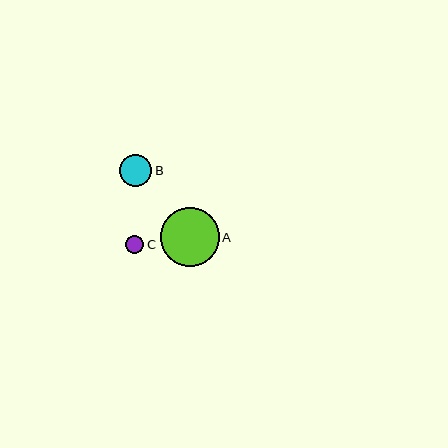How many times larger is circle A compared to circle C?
Circle A is approximately 3.3 times the size of circle C.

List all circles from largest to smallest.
From largest to smallest: A, B, C.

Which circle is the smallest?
Circle C is the smallest with a size of approximately 18 pixels.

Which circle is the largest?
Circle A is the largest with a size of approximately 59 pixels.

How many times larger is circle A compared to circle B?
Circle A is approximately 1.9 times the size of circle B.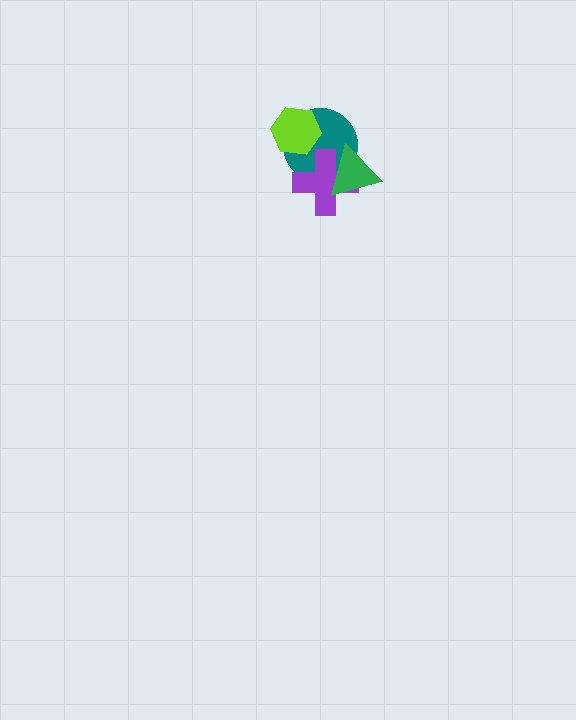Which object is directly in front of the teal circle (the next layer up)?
The purple cross is directly in front of the teal circle.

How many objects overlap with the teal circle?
3 objects overlap with the teal circle.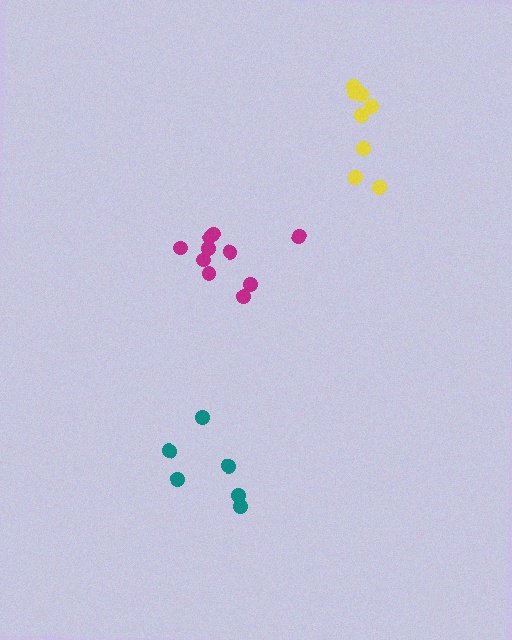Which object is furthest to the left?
The teal cluster is leftmost.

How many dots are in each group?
Group 1: 6 dots, Group 2: 10 dots, Group 3: 8 dots (24 total).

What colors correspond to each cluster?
The clusters are colored: teal, magenta, yellow.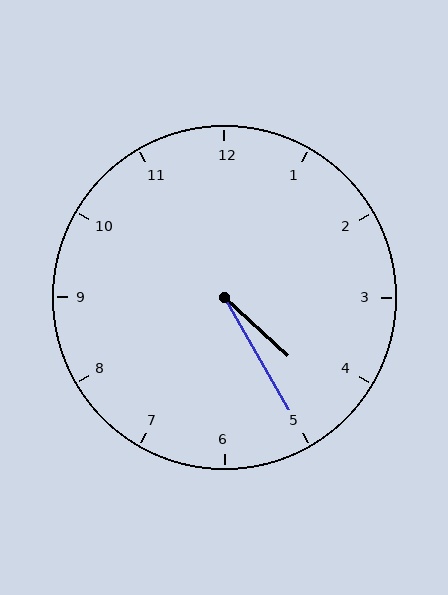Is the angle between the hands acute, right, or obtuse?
It is acute.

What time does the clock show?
4:25.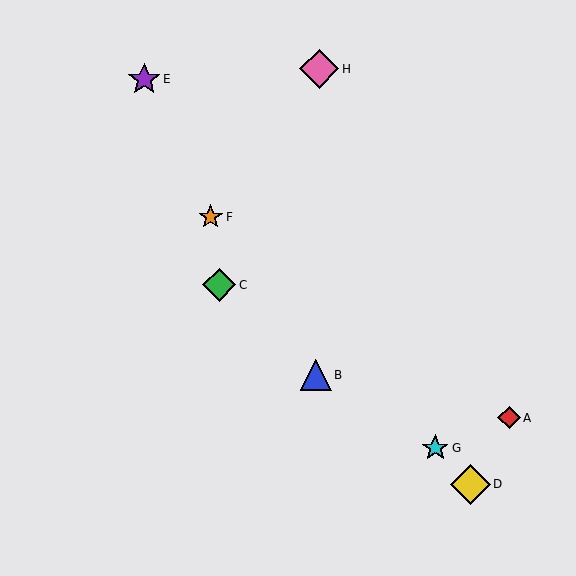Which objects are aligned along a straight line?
Objects D, F, G are aligned along a straight line.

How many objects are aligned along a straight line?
3 objects (D, F, G) are aligned along a straight line.